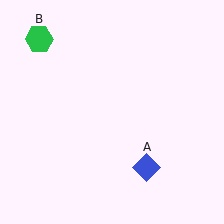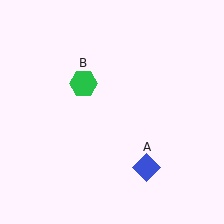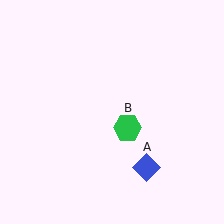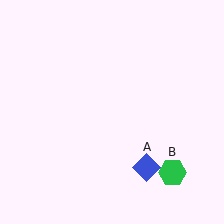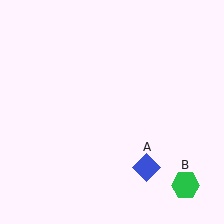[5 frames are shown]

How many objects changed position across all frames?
1 object changed position: green hexagon (object B).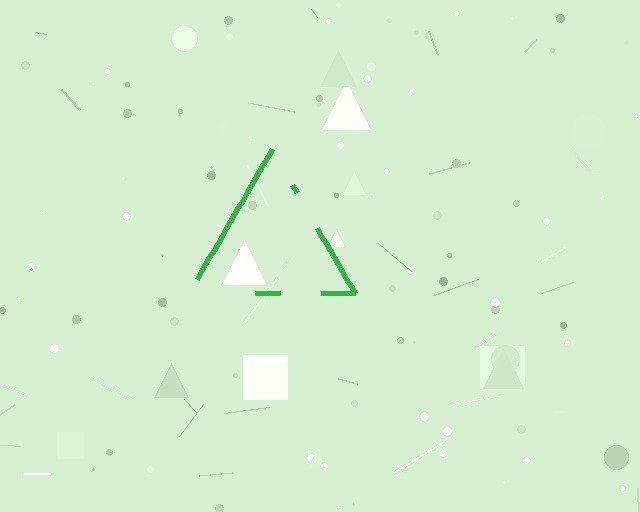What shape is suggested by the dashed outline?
The dashed outline suggests a triangle.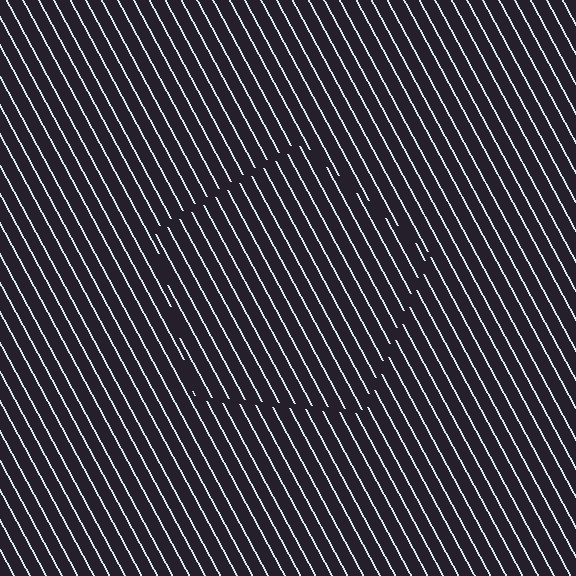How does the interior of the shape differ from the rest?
The interior of the shape contains the same grating, shifted by half a period — the contour is defined by the phase discontinuity where line-ends from the inner and outer gratings abut.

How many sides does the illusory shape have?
5 sides — the line-ends trace a pentagon.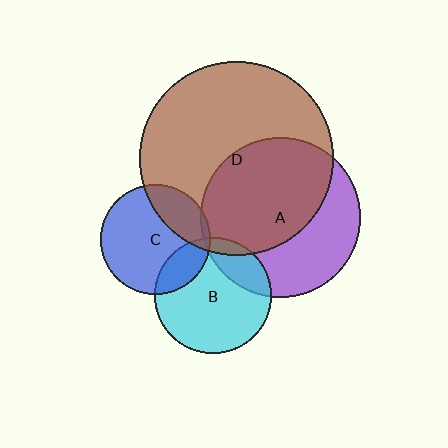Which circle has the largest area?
Circle D (brown).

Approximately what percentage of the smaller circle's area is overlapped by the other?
Approximately 20%.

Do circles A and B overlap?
Yes.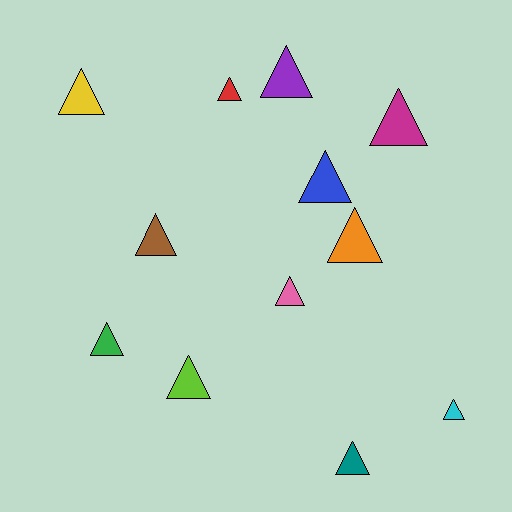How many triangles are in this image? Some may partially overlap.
There are 12 triangles.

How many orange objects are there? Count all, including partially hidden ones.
There is 1 orange object.